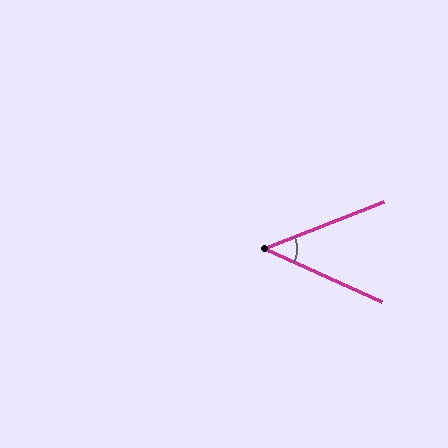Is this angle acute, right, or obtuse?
It is acute.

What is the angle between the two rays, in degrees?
Approximately 46 degrees.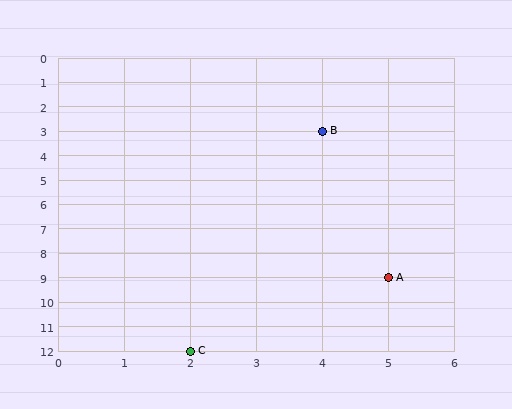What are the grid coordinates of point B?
Point B is at grid coordinates (4, 3).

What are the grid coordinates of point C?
Point C is at grid coordinates (2, 12).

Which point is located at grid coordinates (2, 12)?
Point C is at (2, 12).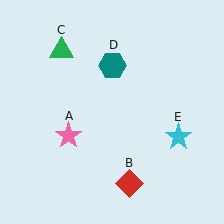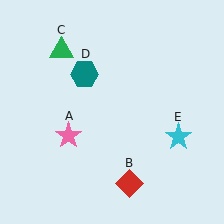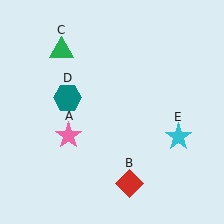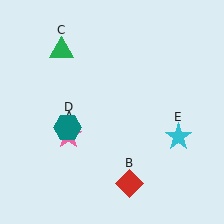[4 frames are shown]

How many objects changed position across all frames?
1 object changed position: teal hexagon (object D).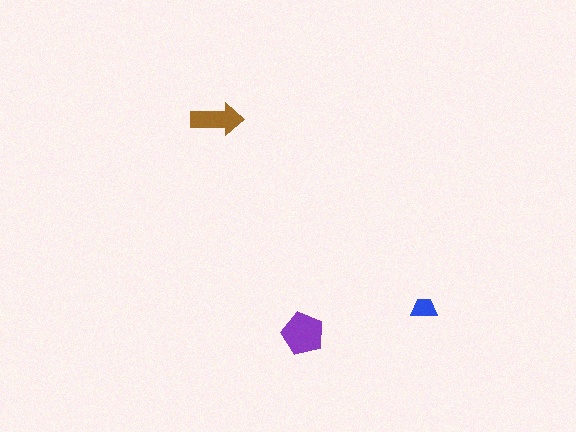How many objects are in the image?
There are 3 objects in the image.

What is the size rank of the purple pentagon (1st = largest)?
1st.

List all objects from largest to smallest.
The purple pentagon, the brown arrow, the blue trapezoid.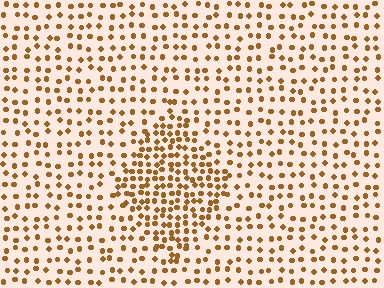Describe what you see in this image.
The image contains small brown elements arranged at two different densities. A diamond-shaped region is visible where the elements are more densely packed than the surrounding area.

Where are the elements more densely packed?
The elements are more densely packed inside the diamond boundary.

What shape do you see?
I see a diamond.